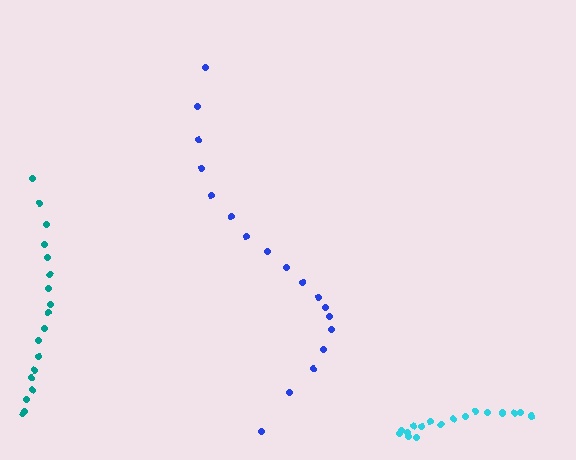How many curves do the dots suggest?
There are 3 distinct paths.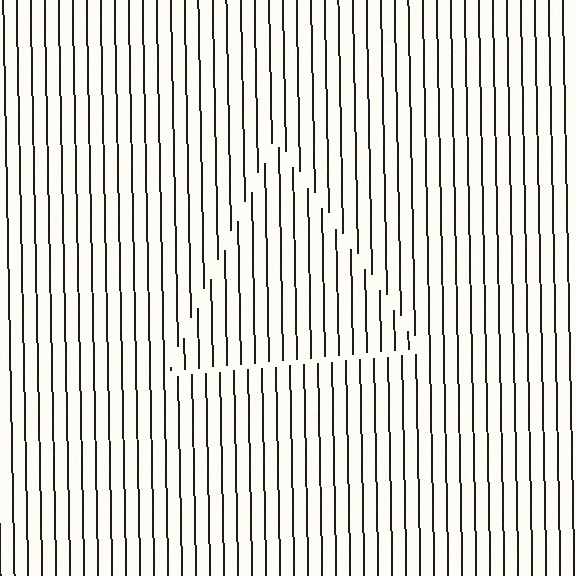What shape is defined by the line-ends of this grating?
An illusory triangle. The interior of the shape contains the same grating, shifted by half a period — the contour is defined by the phase discontinuity where line-ends from the inner and outer gratings abut.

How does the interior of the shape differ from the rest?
The interior of the shape contains the same grating, shifted by half a period — the contour is defined by the phase discontinuity where line-ends from the inner and outer gratings abut.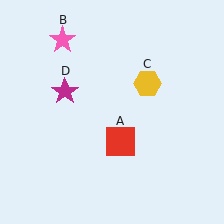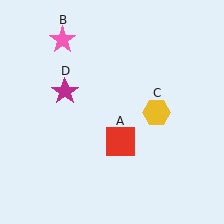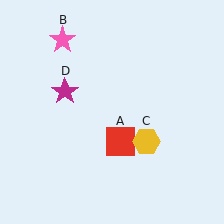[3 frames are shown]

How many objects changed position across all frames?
1 object changed position: yellow hexagon (object C).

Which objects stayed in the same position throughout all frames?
Red square (object A) and pink star (object B) and magenta star (object D) remained stationary.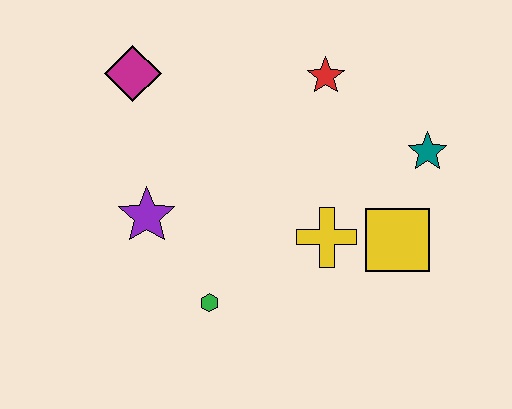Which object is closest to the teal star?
The yellow square is closest to the teal star.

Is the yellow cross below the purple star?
Yes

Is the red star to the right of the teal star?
No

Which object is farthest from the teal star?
The magenta diamond is farthest from the teal star.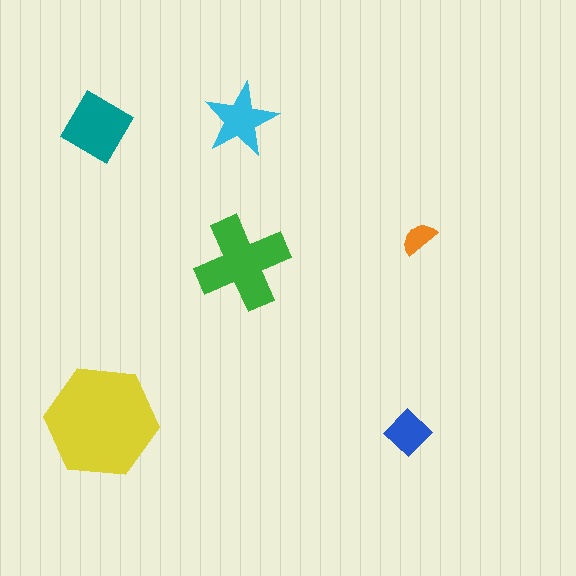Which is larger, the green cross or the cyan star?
The green cross.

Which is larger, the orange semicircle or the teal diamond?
The teal diamond.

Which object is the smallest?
The orange semicircle.